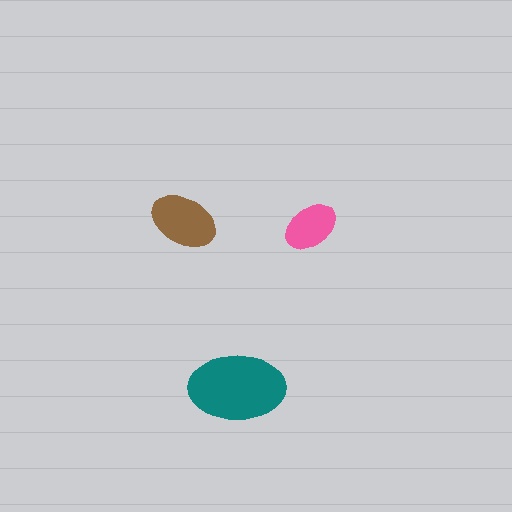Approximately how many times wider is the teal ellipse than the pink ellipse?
About 2 times wider.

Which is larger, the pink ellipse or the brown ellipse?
The brown one.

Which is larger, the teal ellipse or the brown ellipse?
The teal one.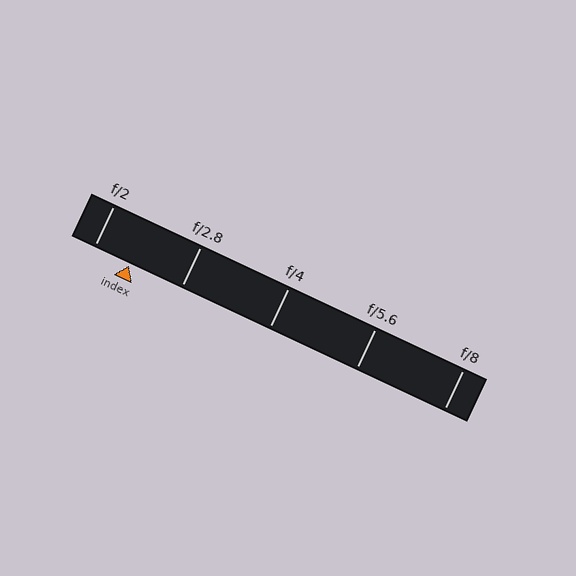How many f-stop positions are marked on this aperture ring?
There are 5 f-stop positions marked.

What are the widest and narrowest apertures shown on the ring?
The widest aperture shown is f/2 and the narrowest is f/8.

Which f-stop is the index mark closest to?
The index mark is closest to f/2.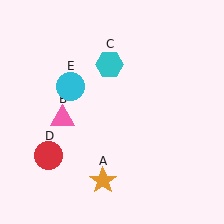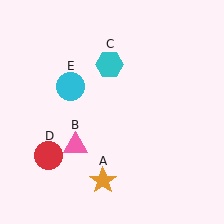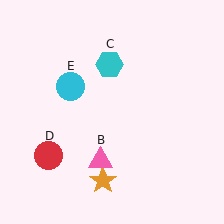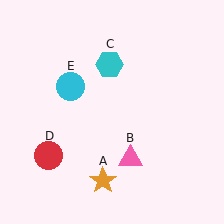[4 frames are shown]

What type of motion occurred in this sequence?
The pink triangle (object B) rotated counterclockwise around the center of the scene.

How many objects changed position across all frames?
1 object changed position: pink triangle (object B).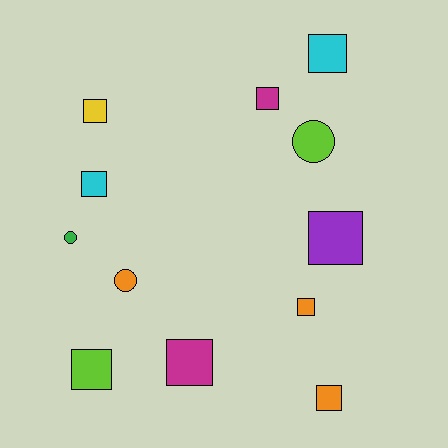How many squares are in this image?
There are 9 squares.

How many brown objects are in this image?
There are no brown objects.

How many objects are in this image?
There are 12 objects.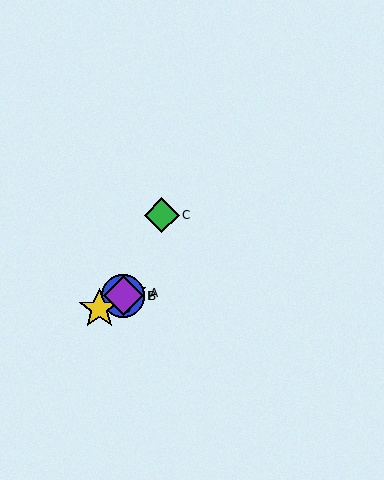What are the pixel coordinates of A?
Object A is at (128, 293).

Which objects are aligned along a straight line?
Objects A, B, D, E are aligned along a straight line.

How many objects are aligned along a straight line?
4 objects (A, B, D, E) are aligned along a straight line.